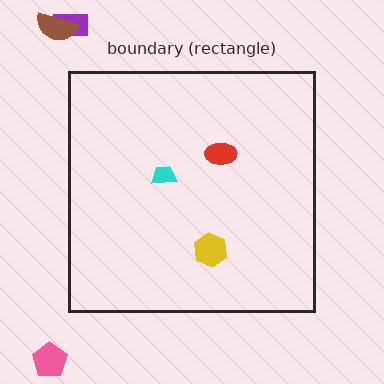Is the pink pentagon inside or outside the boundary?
Outside.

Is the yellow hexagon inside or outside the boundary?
Inside.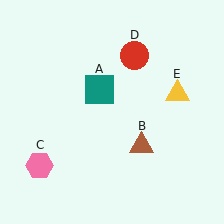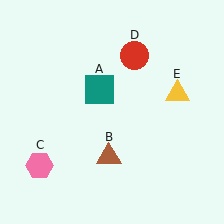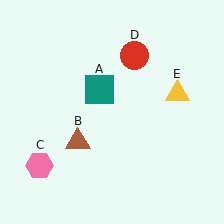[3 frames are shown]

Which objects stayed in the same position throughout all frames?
Teal square (object A) and pink hexagon (object C) and red circle (object D) and yellow triangle (object E) remained stationary.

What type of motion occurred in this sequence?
The brown triangle (object B) rotated clockwise around the center of the scene.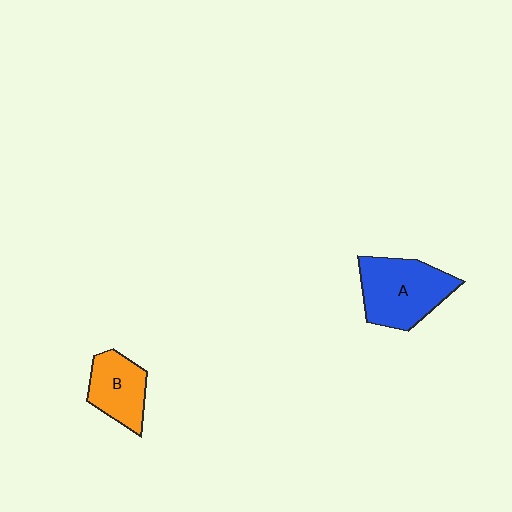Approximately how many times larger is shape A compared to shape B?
Approximately 1.5 times.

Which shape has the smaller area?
Shape B (orange).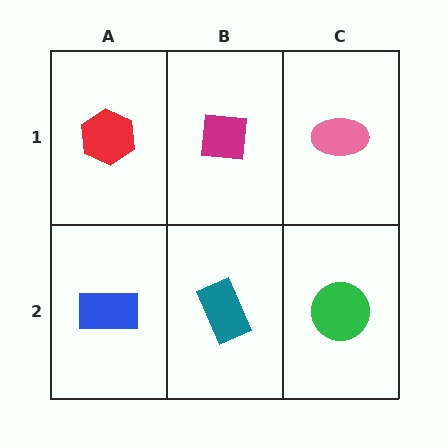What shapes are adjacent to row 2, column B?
A magenta square (row 1, column B), a blue rectangle (row 2, column A), a green circle (row 2, column C).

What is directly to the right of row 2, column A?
A teal rectangle.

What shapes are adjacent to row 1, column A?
A blue rectangle (row 2, column A), a magenta square (row 1, column B).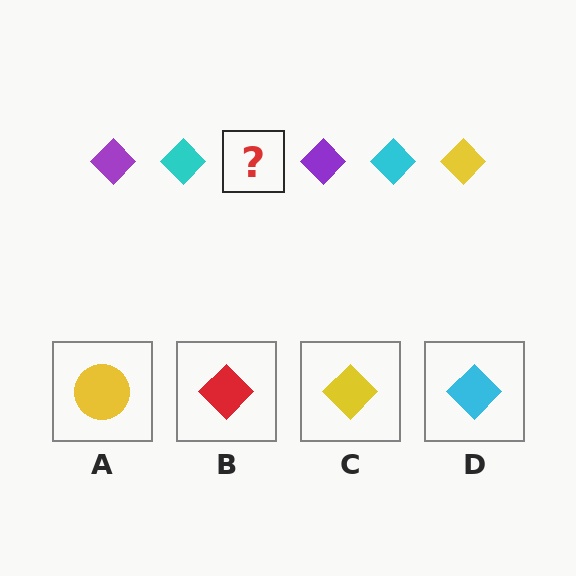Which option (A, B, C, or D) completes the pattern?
C.